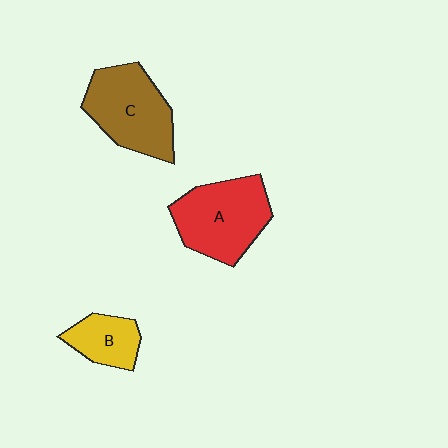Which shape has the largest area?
Shape A (red).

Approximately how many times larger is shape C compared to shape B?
Approximately 1.9 times.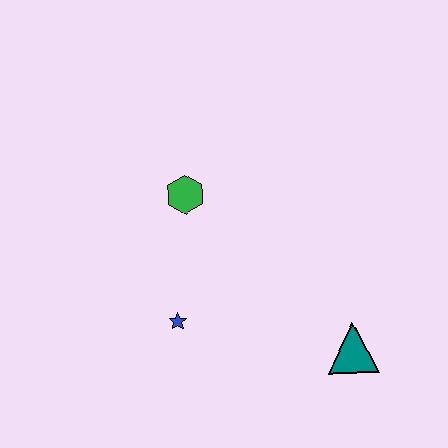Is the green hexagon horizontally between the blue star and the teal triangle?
Yes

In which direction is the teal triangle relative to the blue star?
The teal triangle is to the right of the blue star.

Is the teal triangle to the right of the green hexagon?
Yes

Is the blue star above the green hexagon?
No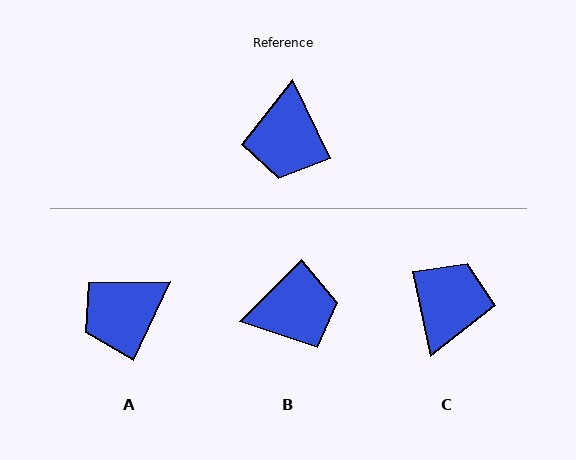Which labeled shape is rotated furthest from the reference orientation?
C, about 166 degrees away.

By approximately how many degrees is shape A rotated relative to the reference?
Approximately 51 degrees clockwise.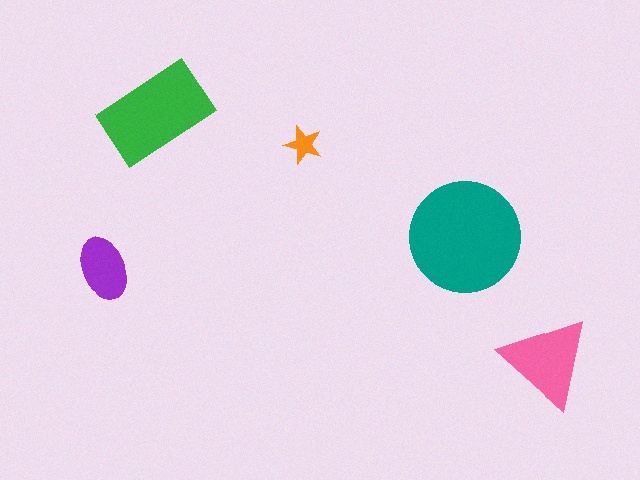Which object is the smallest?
The orange star.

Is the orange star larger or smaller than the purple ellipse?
Smaller.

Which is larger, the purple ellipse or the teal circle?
The teal circle.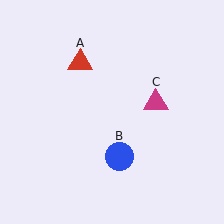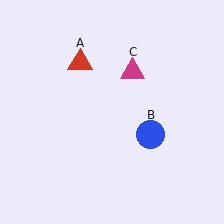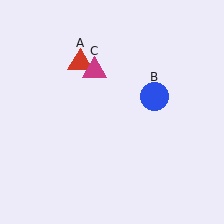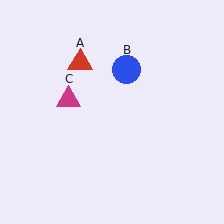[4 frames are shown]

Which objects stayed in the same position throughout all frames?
Red triangle (object A) remained stationary.